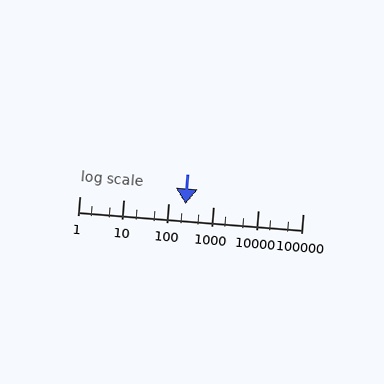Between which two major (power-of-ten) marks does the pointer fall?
The pointer is between 100 and 1000.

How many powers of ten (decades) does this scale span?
The scale spans 5 decades, from 1 to 100000.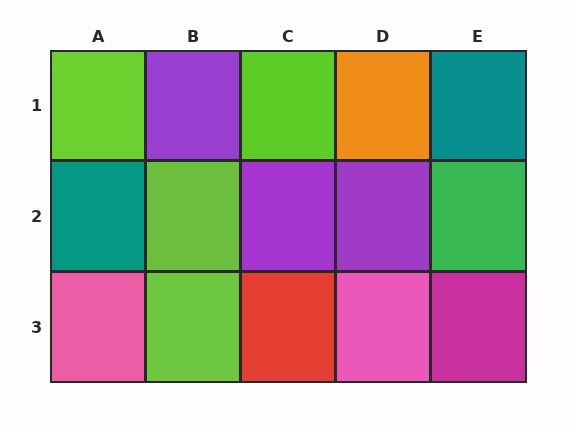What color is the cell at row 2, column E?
Green.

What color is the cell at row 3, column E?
Magenta.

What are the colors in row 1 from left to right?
Lime, purple, lime, orange, teal.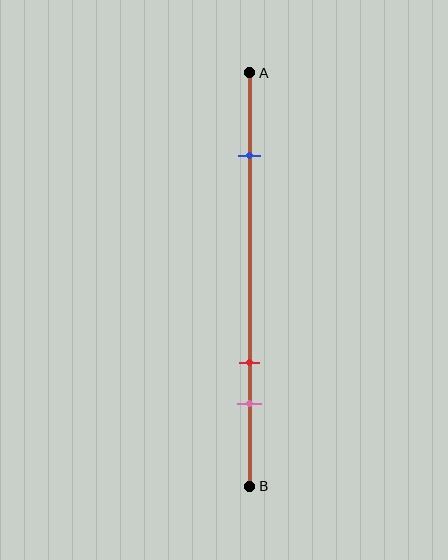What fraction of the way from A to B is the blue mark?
The blue mark is approximately 20% (0.2) of the way from A to B.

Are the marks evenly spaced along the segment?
No, the marks are not evenly spaced.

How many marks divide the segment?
There are 3 marks dividing the segment.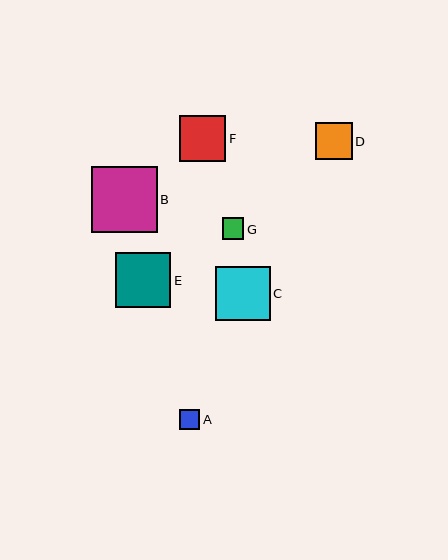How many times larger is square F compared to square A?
Square F is approximately 2.3 times the size of square A.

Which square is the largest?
Square B is the largest with a size of approximately 66 pixels.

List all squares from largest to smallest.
From largest to smallest: B, E, C, F, D, G, A.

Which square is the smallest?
Square A is the smallest with a size of approximately 20 pixels.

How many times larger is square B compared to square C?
Square B is approximately 1.2 times the size of square C.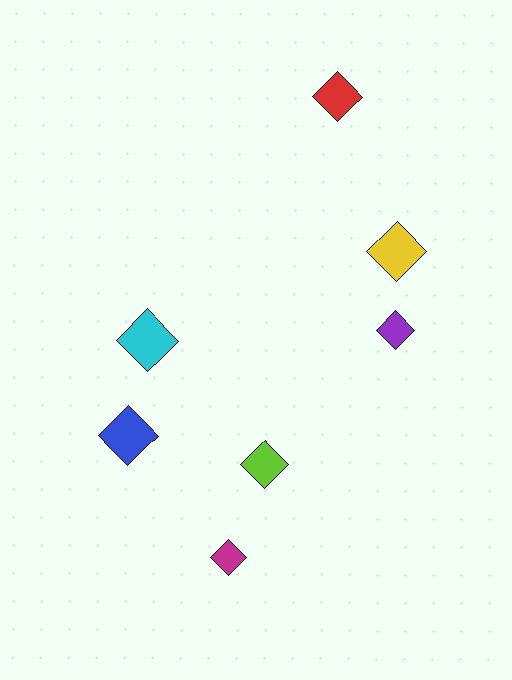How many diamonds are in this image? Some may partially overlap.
There are 7 diamonds.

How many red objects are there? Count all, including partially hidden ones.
There is 1 red object.